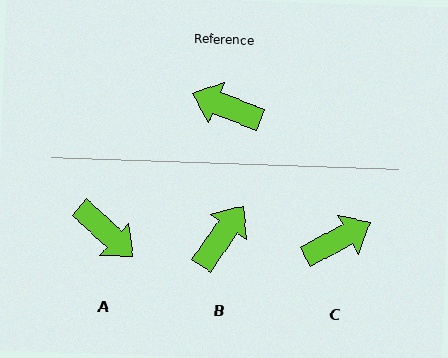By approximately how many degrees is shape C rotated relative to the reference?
Approximately 131 degrees clockwise.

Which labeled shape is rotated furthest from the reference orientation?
A, about 159 degrees away.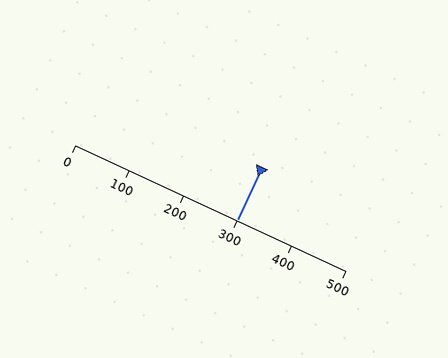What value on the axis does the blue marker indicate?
The marker indicates approximately 300.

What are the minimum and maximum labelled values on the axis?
The axis runs from 0 to 500.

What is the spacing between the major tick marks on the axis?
The major ticks are spaced 100 apart.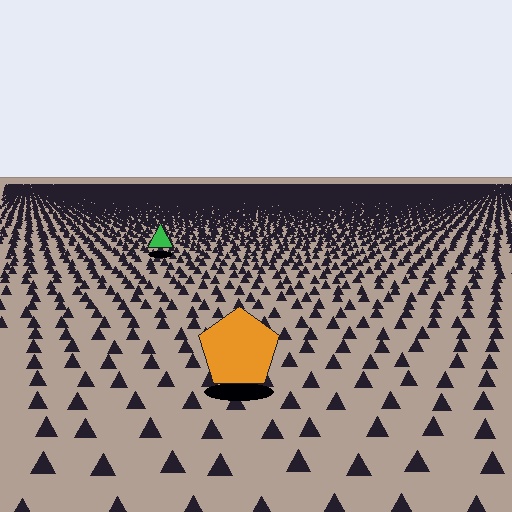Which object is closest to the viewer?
The orange pentagon is closest. The texture marks near it are larger and more spread out.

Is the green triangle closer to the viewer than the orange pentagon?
No. The orange pentagon is closer — you can tell from the texture gradient: the ground texture is coarser near it.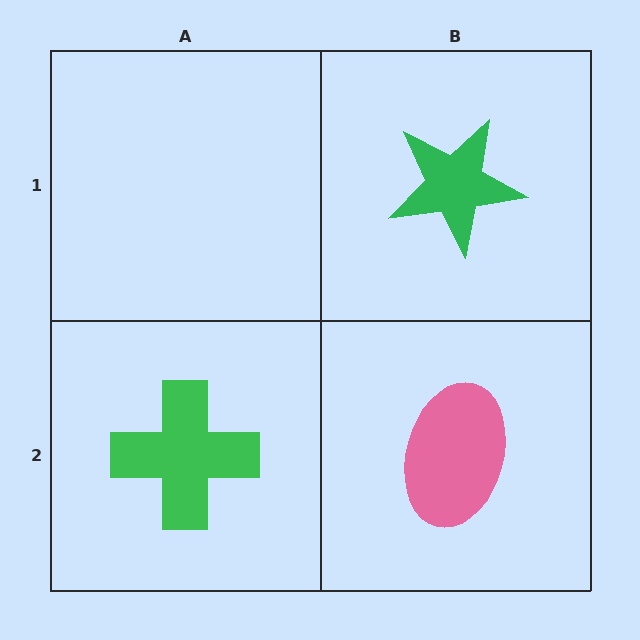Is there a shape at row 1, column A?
No, that cell is empty.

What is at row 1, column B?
A green star.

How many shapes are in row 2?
2 shapes.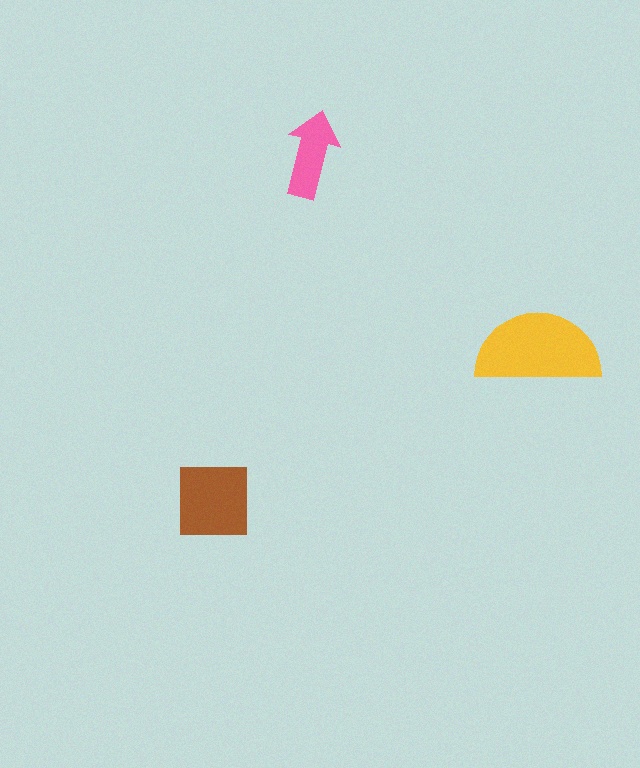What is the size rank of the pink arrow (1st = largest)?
3rd.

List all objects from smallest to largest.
The pink arrow, the brown square, the yellow semicircle.